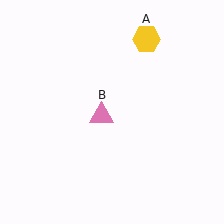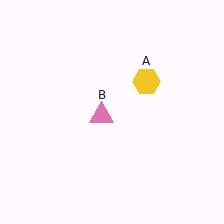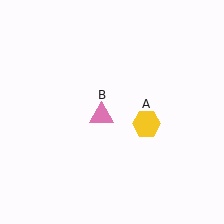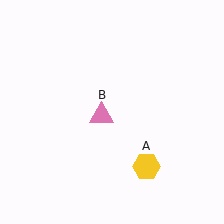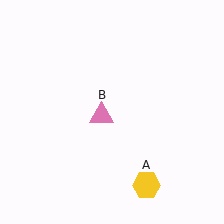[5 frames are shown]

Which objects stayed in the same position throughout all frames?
Pink triangle (object B) remained stationary.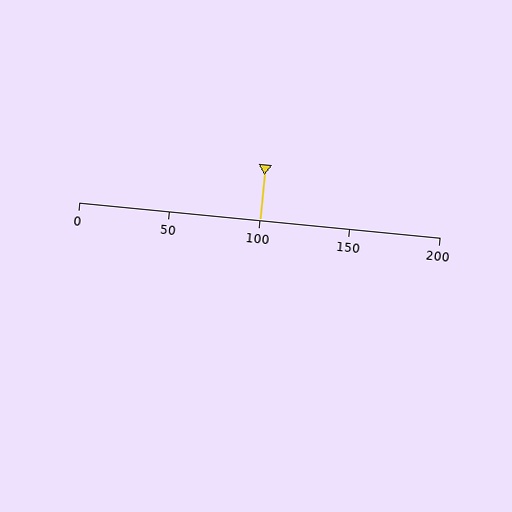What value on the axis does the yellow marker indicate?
The marker indicates approximately 100.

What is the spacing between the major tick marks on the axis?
The major ticks are spaced 50 apart.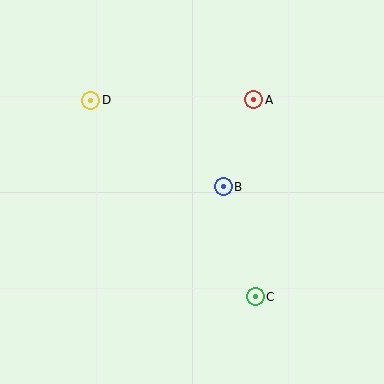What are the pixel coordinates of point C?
Point C is at (255, 297).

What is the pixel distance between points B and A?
The distance between B and A is 92 pixels.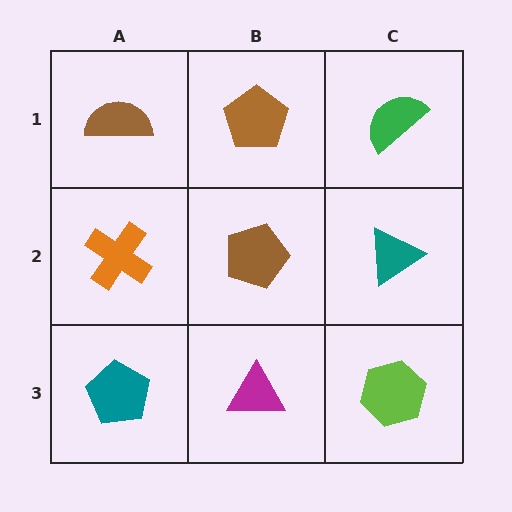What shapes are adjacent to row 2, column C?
A green semicircle (row 1, column C), a lime hexagon (row 3, column C), a brown pentagon (row 2, column B).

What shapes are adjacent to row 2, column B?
A brown pentagon (row 1, column B), a magenta triangle (row 3, column B), an orange cross (row 2, column A), a teal triangle (row 2, column C).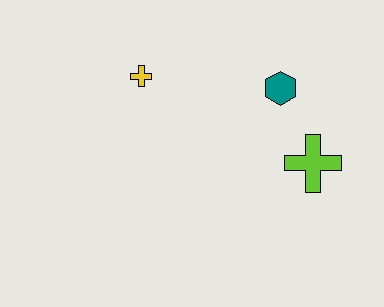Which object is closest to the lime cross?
The teal hexagon is closest to the lime cross.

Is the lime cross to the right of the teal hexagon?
Yes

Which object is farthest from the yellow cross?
The lime cross is farthest from the yellow cross.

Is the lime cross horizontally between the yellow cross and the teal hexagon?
No